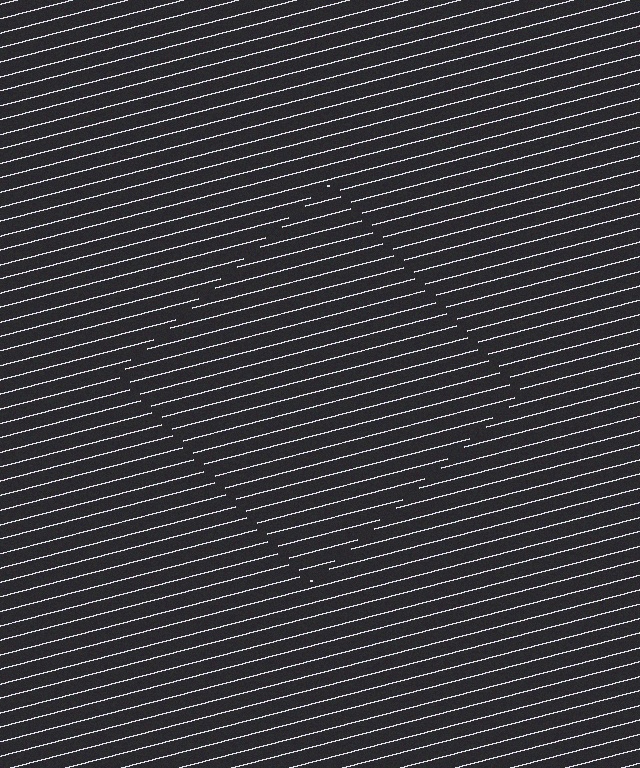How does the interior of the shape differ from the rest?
The interior of the shape contains the same grating, shifted by half a period — the contour is defined by the phase discontinuity where line-ends from the inner and outer gratings abut.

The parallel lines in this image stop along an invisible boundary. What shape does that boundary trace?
An illusory square. The interior of the shape contains the same grating, shifted by half a period — the contour is defined by the phase discontinuity where line-ends from the inner and outer gratings abut.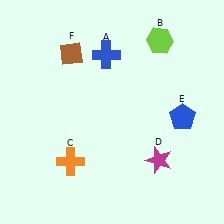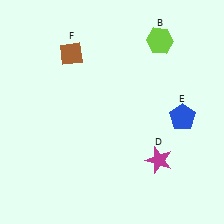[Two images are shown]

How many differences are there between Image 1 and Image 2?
There are 2 differences between the two images.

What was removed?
The orange cross (C), the blue cross (A) were removed in Image 2.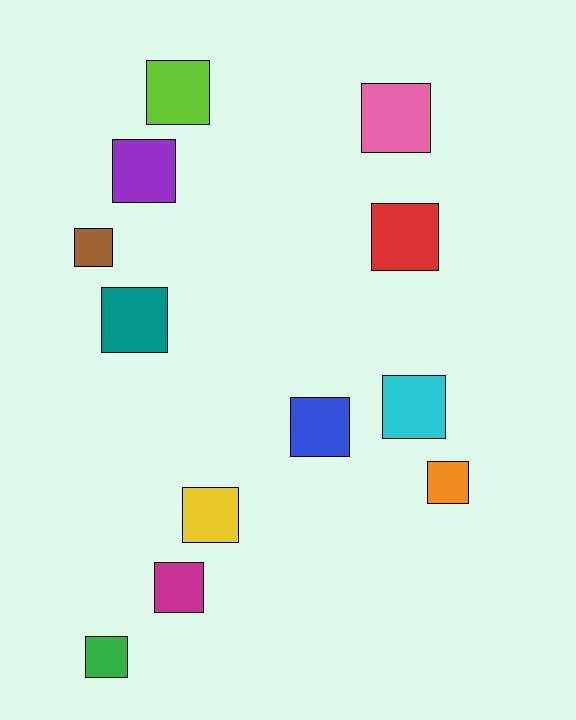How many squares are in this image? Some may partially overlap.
There are 12 squares.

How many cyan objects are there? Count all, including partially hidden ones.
There is 1 cyan object.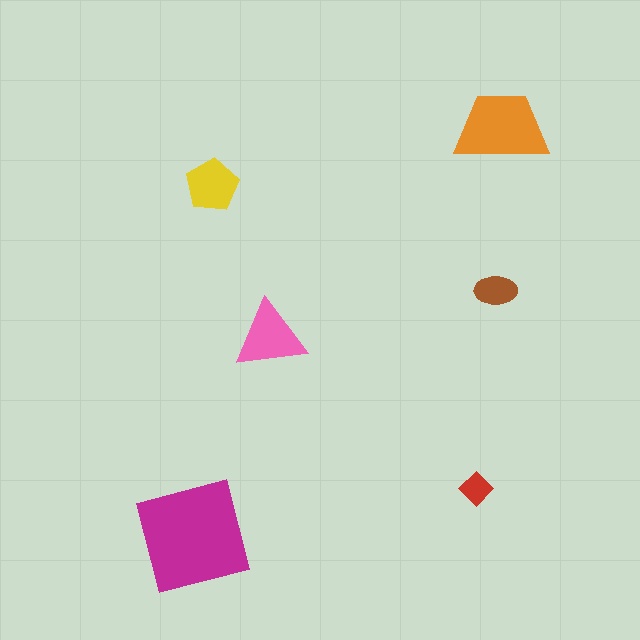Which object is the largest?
The magenta square.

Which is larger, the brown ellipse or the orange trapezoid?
The orange trapezoid.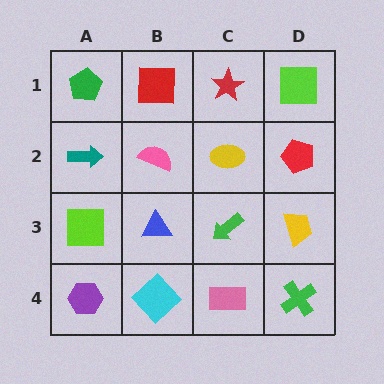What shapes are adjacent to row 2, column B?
A red square (row 1, column B), a blue triangle (row 3, column B), a teal arrow (row 2, column A), a yellow ellipse (row 2, column C).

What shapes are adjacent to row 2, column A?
A green pentagon (row 1, column A), a lime square (row 3, column A), a pink semicircle (row 2, column B).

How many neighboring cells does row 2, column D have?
3.